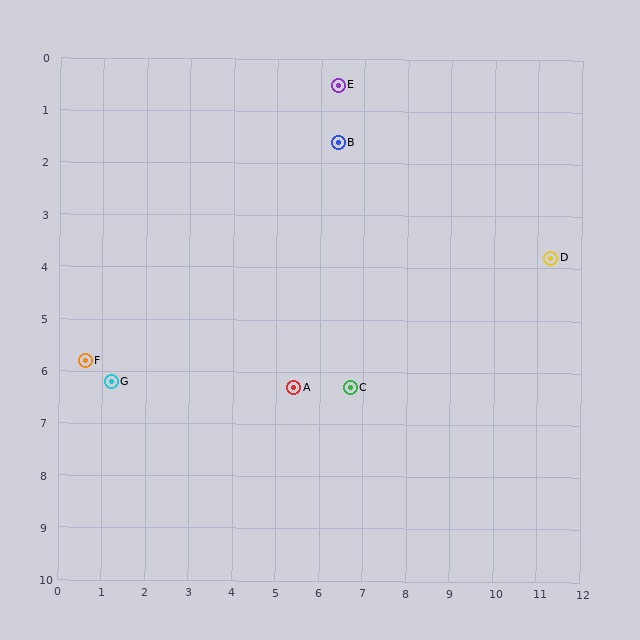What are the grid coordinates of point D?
Point D is at approximately (11.3, 3.8).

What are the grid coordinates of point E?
Point E is at approximately (6.4, 0.5).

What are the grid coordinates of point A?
Point A is at approximately (5.4, 6.3).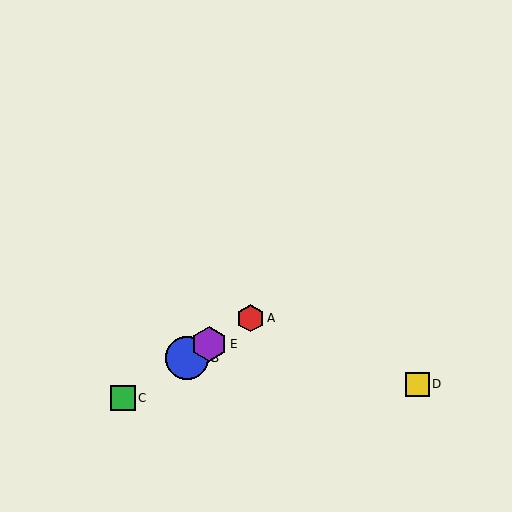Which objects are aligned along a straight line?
Objects A, B, C, E are aligned along a straight line.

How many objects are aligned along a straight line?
4 objects (A, B, C, E) are aligned along a straight line.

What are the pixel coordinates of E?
Object E is at (209, 344).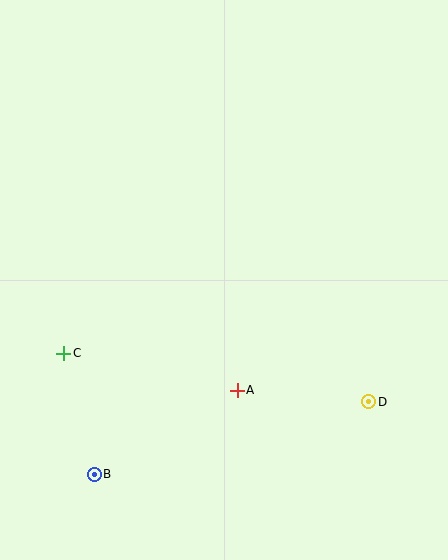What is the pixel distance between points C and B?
The distance between C and B is 125 pixels.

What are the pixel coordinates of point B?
Point B is at (94, 474).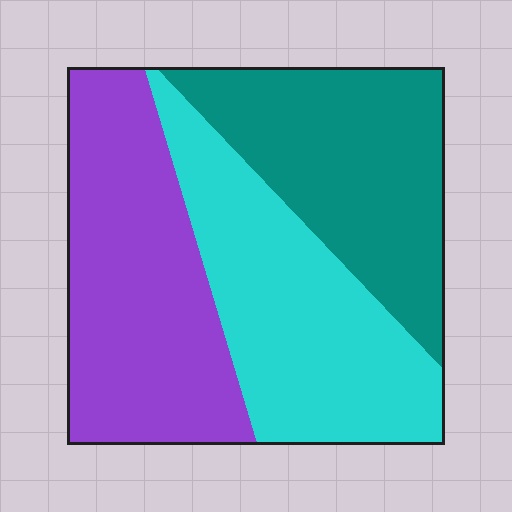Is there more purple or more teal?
Purple.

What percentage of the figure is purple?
Purple covers roughly 35% of the figure.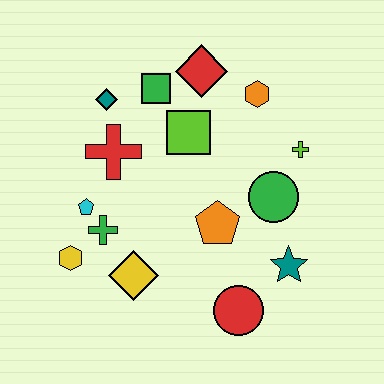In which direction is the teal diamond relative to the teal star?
The teal diamond is to the left of the teal star.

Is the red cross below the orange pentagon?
No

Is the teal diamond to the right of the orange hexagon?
No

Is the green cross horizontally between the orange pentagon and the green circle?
No